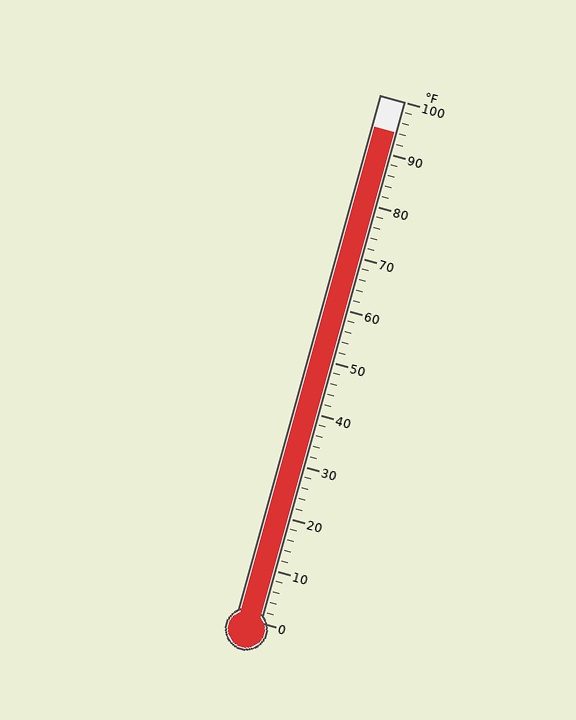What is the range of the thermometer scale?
The thermometer scale ranges from 0°F to 100°F.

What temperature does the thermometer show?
The thermometer shows approximately 94°F.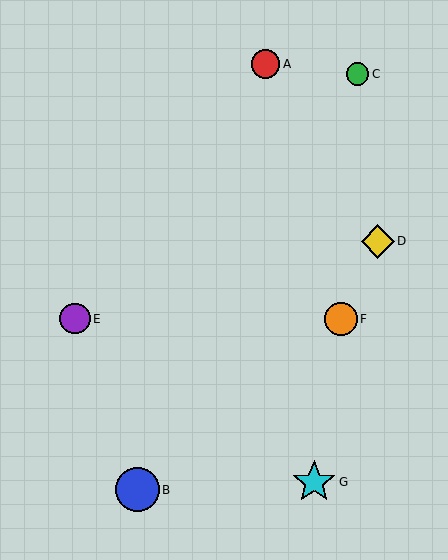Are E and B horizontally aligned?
No, E is at y≈319 and B is at y≈490.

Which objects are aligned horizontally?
Objects E, F are aligned horizontally.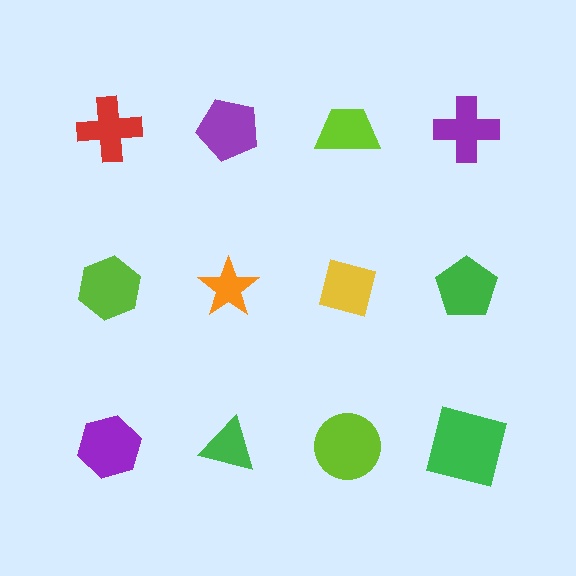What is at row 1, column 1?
A red cross.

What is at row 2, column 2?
An orange star.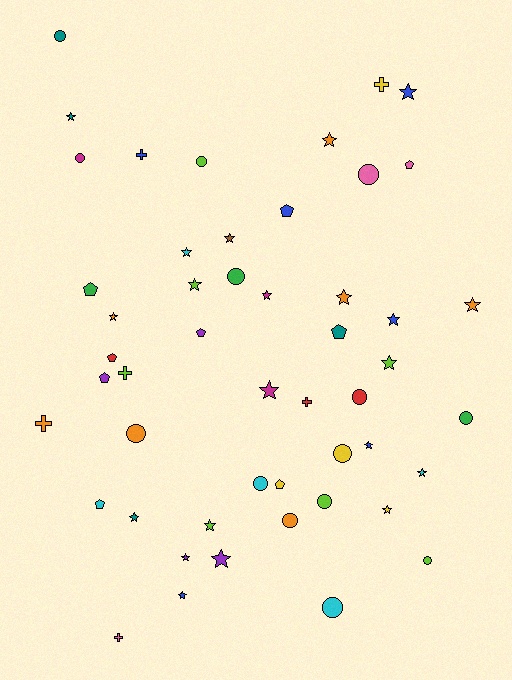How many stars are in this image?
There are 21 stars.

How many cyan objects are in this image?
There are 5 cyan objects.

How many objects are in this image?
There are 50 objects.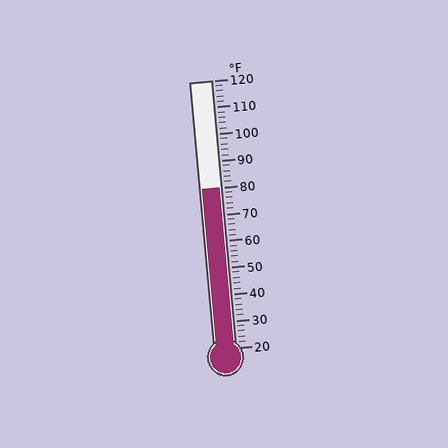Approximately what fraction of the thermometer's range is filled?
The thermometer is filled to approximately 60% of its range.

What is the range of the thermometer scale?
The thermometer scale ranges from 20°F to 120°F.